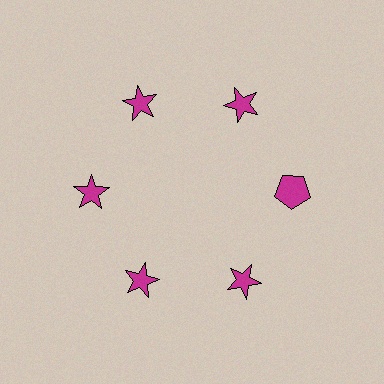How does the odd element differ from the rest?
It has a different shape: pentagon instead of star.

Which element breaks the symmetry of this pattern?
The magenta pentagon at roughly the 3 o'clock position breaks the symmetry. All other shapes are magenta stars.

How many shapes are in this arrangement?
There are 6 shapes arranged in a ring pattern.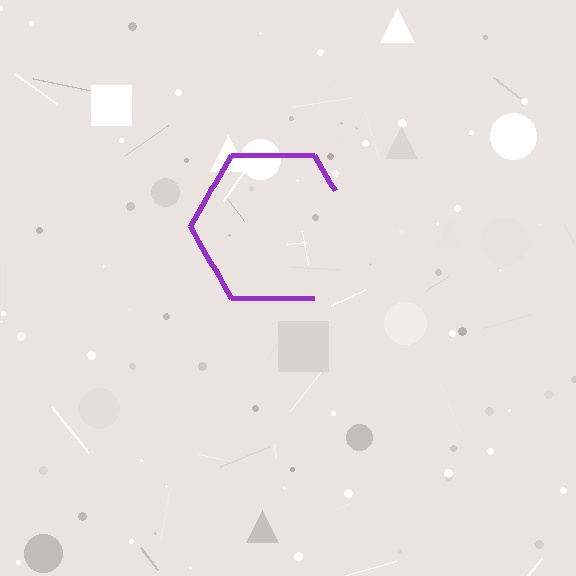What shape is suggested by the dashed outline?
The dashed outline suggests a hexagon.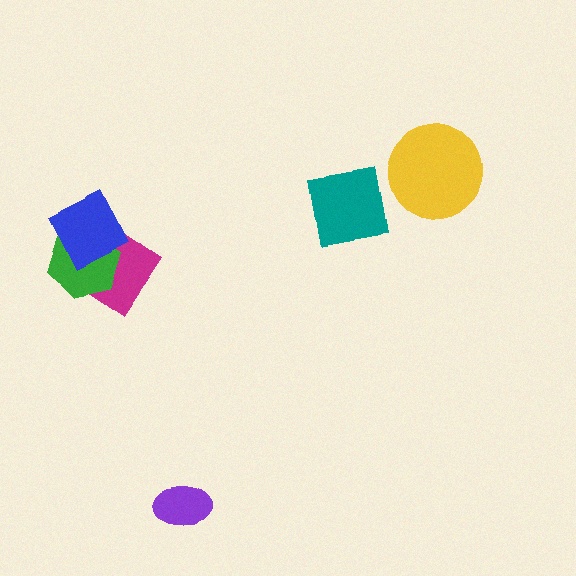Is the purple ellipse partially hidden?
No, no other shape covers it.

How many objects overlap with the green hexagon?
2 objects overlap with the green hexagon.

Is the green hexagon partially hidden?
Yes, it is partially covered by another shape.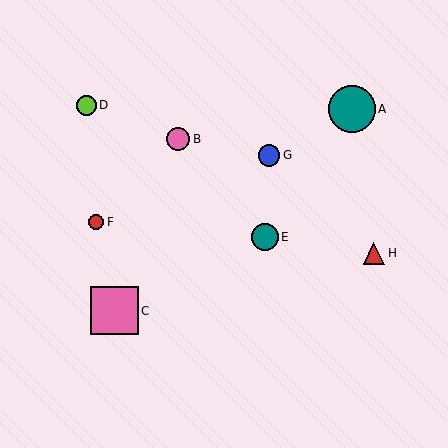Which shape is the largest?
The pink square (labeled C) is the largest.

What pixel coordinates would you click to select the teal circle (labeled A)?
Click at (352, 109) to select the teal circle A.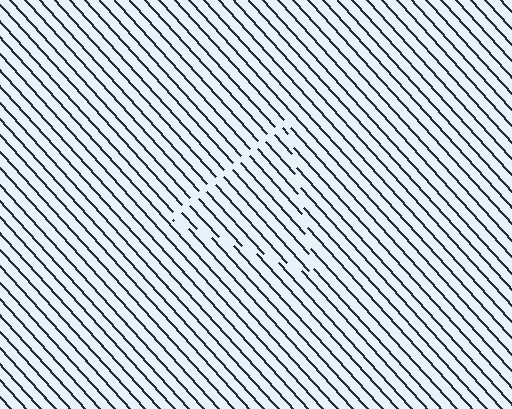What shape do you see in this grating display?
An illusory triangle. The interior of the shape contains the same grating, shifted by half a period — the contour is defined by the phase discontinuity where line-ends from the inner and outer gratings abut.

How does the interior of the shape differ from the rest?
The interior of the shape contains the same grating, shifted by half a period — the contour is defined by the phase discontinuity where line-ends from the inner and outer gratings abut.